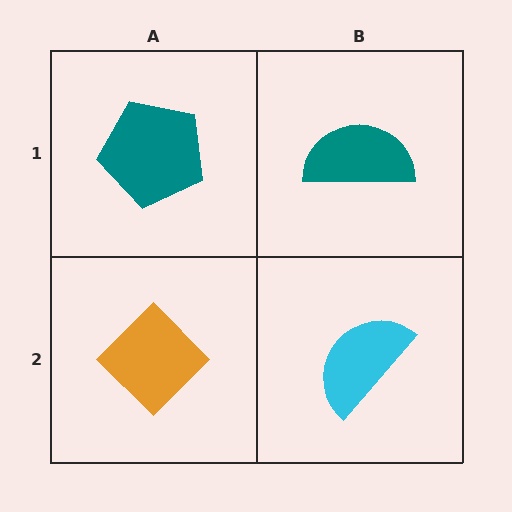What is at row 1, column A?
A teal pentagon.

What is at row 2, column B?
A cyan semicircle.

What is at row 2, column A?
An orange diamond.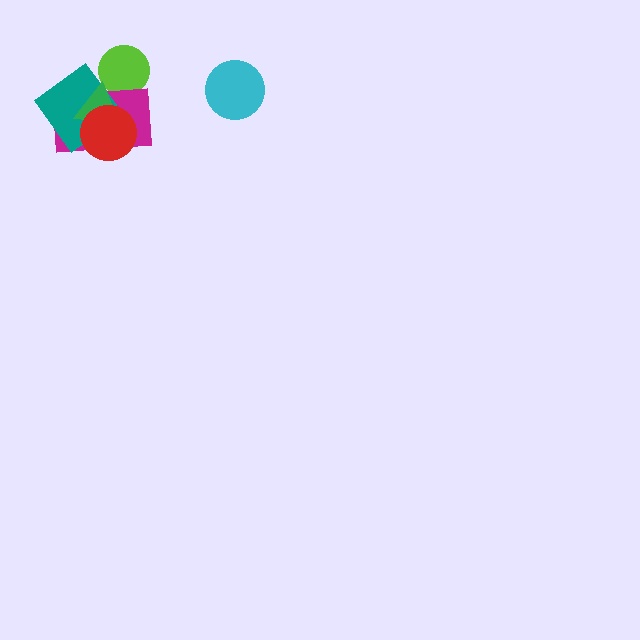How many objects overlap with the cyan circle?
0 objects overlap with the cyan circle.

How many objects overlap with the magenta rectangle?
4 objects overlap with the magenta rectangle.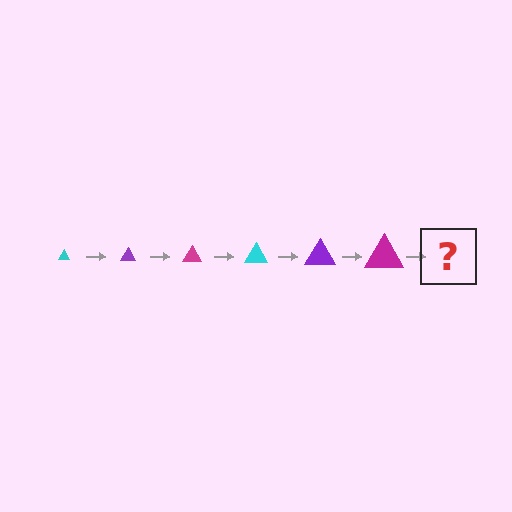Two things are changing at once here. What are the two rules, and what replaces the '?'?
The two rules are that the triangle grows larger each step and the color cycles through cyan, purple, and magenta. The '?' should be a cyan triangle, larger than the previous one.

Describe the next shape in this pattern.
It should be a cyan triangle, larger than the previous one.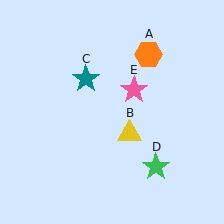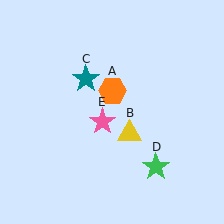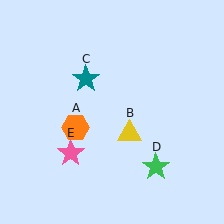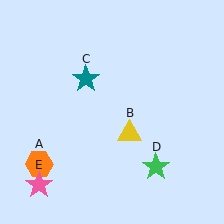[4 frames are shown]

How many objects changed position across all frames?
2 objects changed position: orange hexagon (object A), pink star (object E).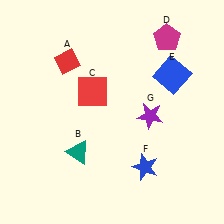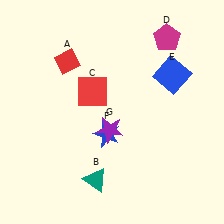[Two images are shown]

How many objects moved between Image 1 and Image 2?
3 objects moved between the two images.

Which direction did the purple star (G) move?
The purple star (G) moved left.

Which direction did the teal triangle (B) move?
The teal triangle (B) moved down.